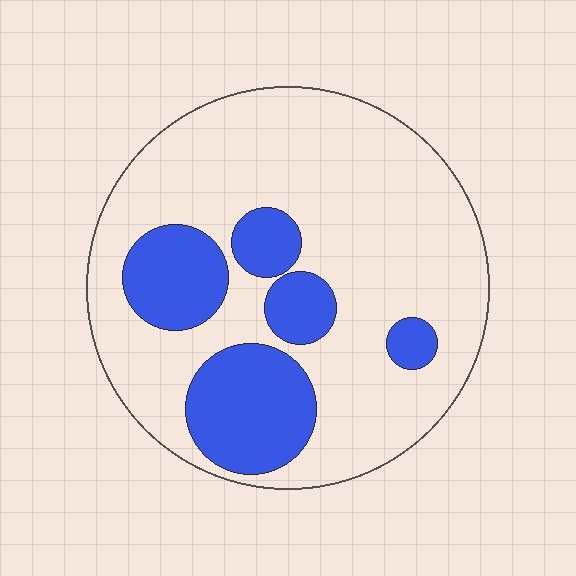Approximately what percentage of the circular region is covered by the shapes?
Approximately 25%.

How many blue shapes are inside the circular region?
5.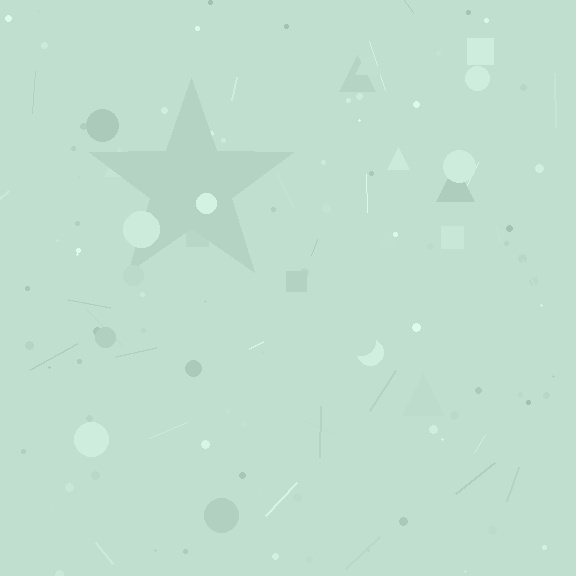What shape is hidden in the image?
A star is hidden in the image.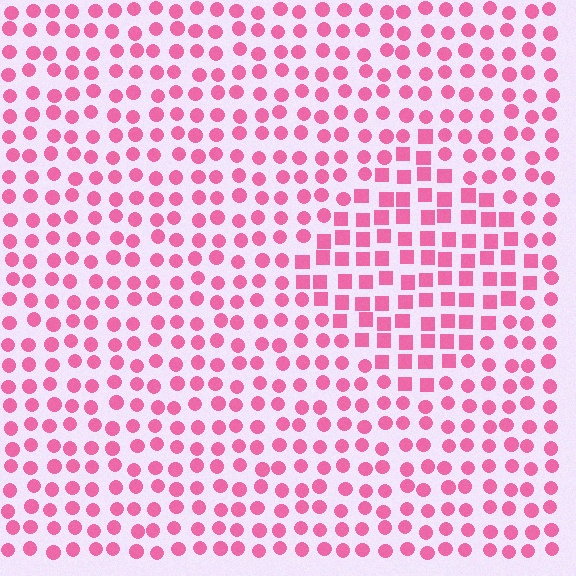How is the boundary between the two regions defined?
The boundary is defined by a change in element shape: squares inside vs. circles outside. All elements share the same color and spacing.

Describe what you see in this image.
The image is filled with small pink elements arranged in a uniform grid. A diamond-shaped region contains squares, while the surrounding area contains circles. The boundary is defined purely by the change in element shape.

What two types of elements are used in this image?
The image uses squares inside the diamond region and circles outside it.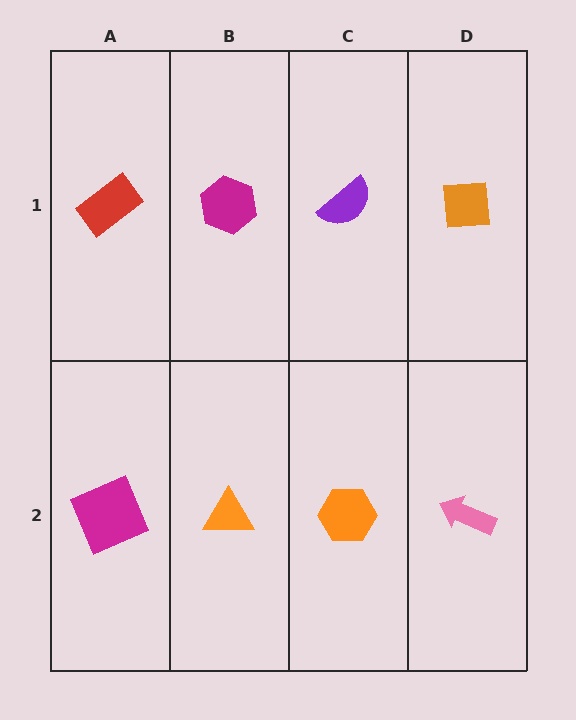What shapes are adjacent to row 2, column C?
A purple semicircle (row 1, column C), an orange triangle (row 2, column B), a pink arrow (row 2, column D).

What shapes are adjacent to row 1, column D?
A pink arrow (row 2, column D), a purple semicircle (row 1, column C).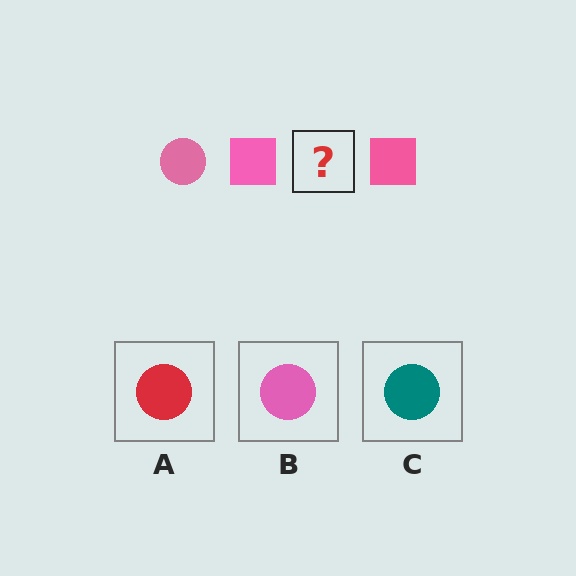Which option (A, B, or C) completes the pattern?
B.